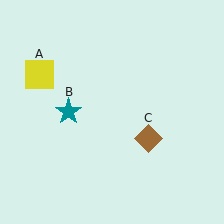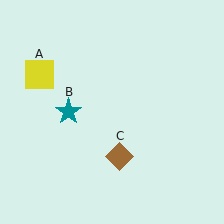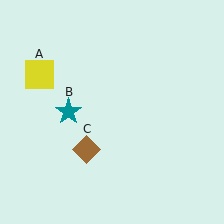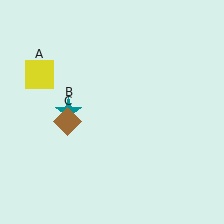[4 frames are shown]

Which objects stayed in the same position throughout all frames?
Yellow square (object A) and teal star (object B) remained stationary.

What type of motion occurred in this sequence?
The brown diamond (object C) rotated clockwise around the center of the scene.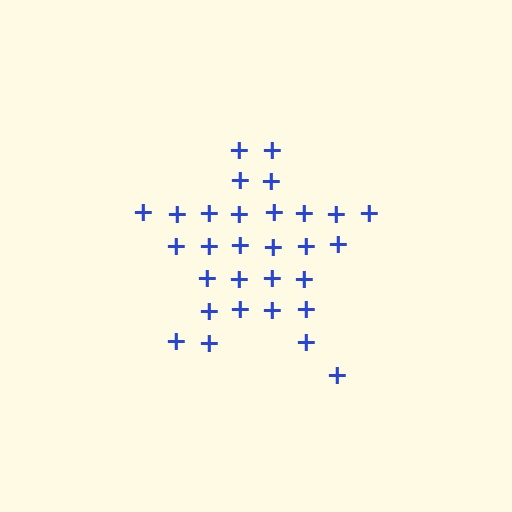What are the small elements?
The small elements are plus signs.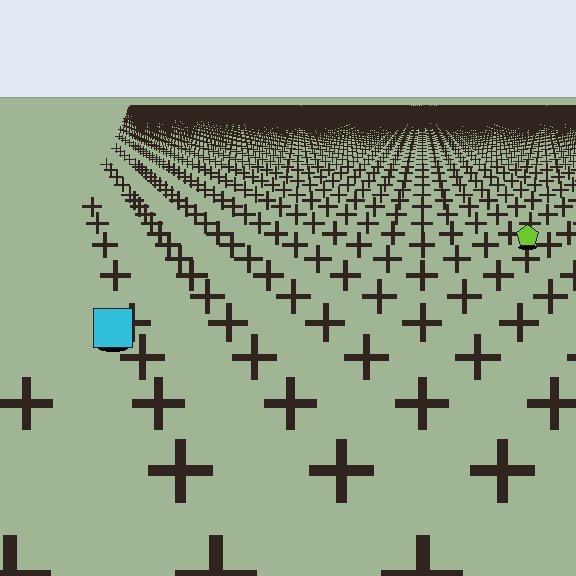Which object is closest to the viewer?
The cyan square is closest. The texture marks near it are larger and more spread out.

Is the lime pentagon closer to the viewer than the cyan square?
No. The cyan square is closer — you can tell from the texture gradient: the ground texture is coarser near it.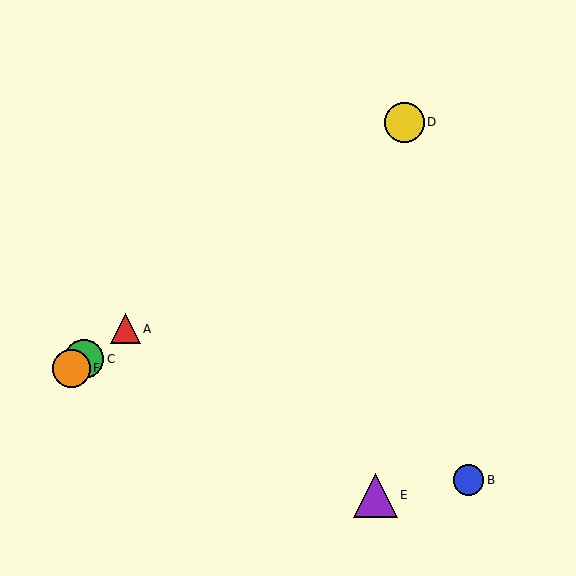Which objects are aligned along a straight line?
Objects A, C, D, F are aligned along a straight line.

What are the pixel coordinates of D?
Object D is at (405, 122).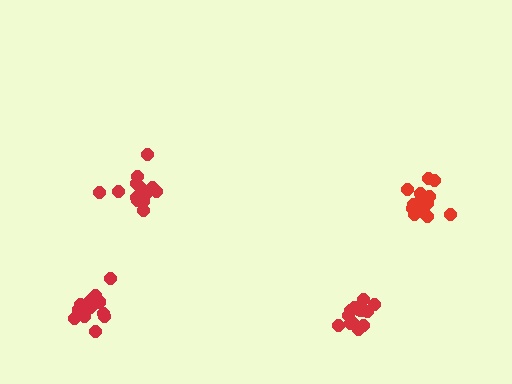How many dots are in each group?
Group 1: 16 dots, Group 2: 13 dots, Group 3: 13 dots, Group 4: 16 dots (58 total).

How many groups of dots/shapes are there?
There are 4 groups.